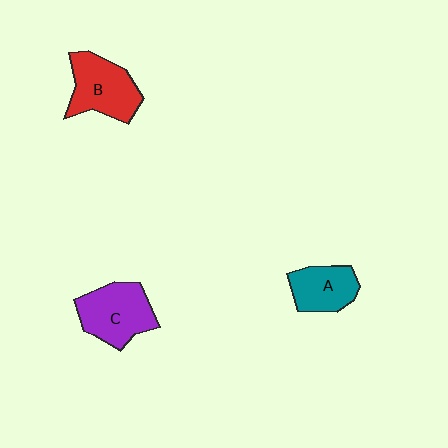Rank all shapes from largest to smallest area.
From largest to smallest: C (purple), B (red), A (teal).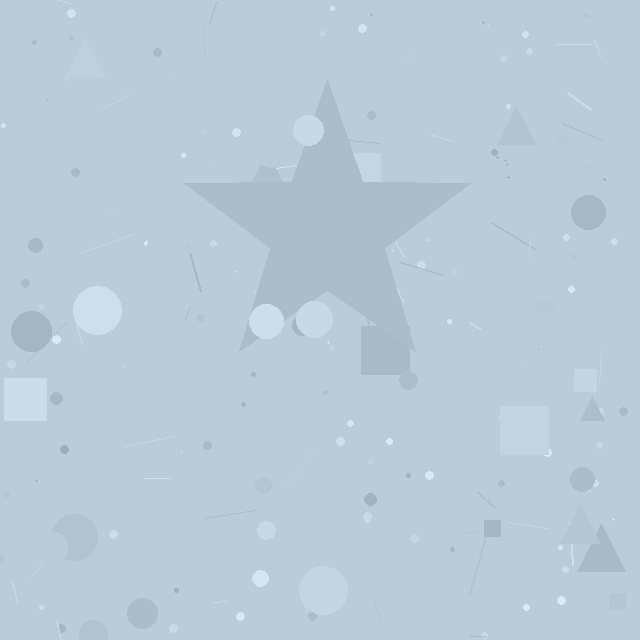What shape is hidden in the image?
A star is hidden in the image.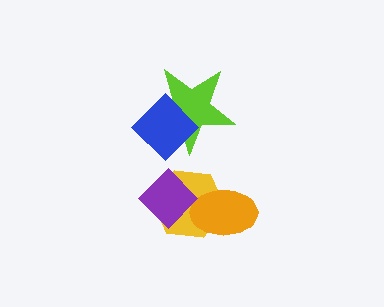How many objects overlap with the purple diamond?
1 object overlaps with the purple diamond.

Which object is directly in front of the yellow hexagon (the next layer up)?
The orange ellipse is directly in front of the yellow hexagon.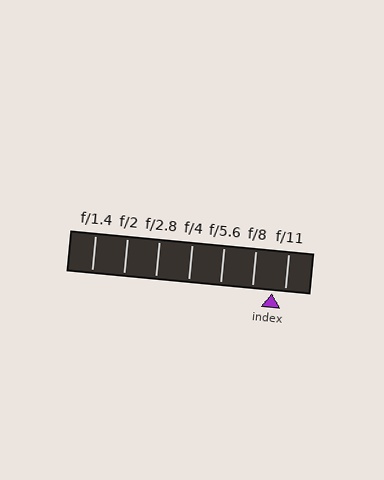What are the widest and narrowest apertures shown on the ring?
The widest aperture shown is f/1.4 and the narrowest is f/11.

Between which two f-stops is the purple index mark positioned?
The index mark is between f/8 and f/11.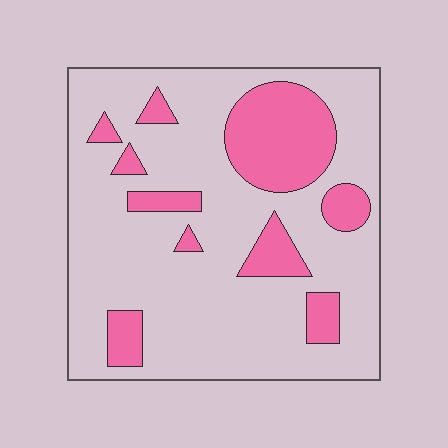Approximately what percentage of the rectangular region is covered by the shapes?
Approximately 25%.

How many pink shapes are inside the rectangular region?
10.